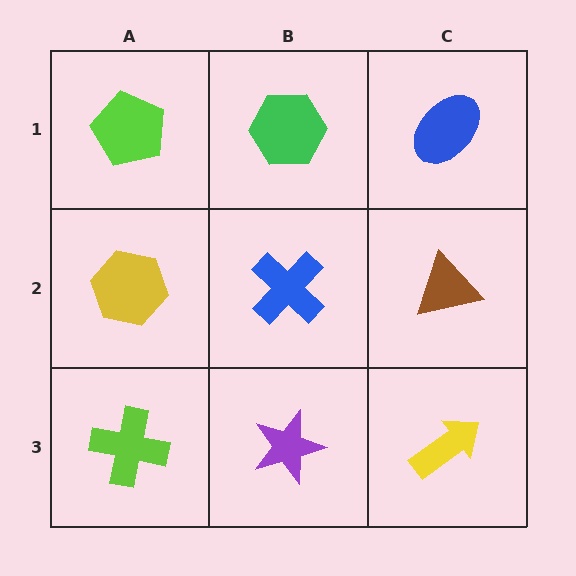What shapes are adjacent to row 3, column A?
A yellow hexagon (row 2, column A), a purple star (row 3, column B).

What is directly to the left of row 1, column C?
A green hexagon.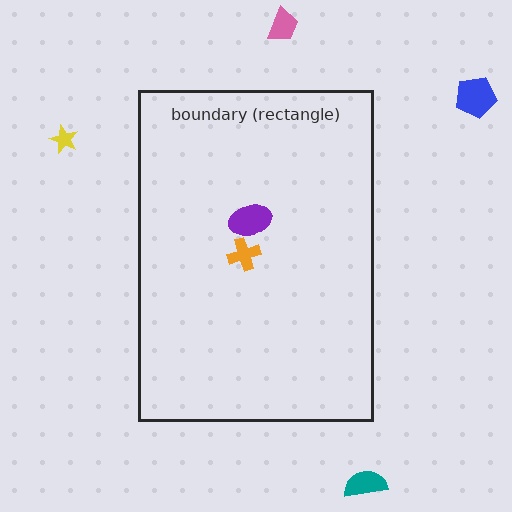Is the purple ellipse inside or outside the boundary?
Inside.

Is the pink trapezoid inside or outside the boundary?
Outside.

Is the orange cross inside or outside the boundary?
Inside.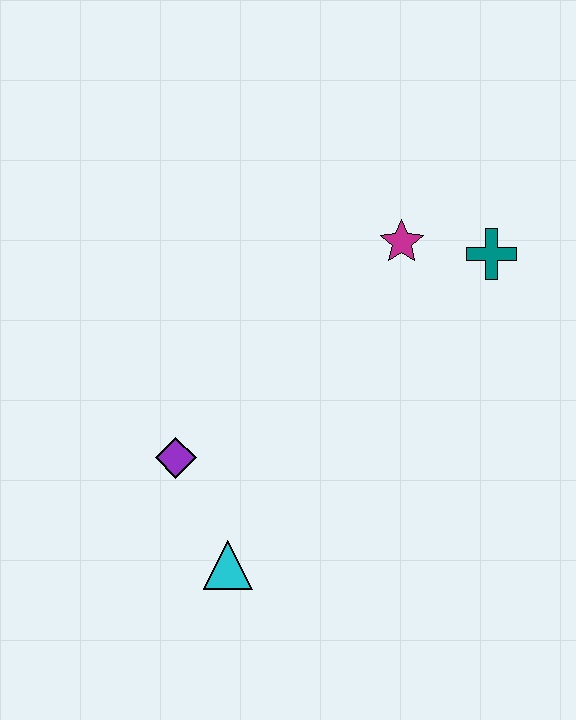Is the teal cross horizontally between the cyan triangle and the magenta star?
No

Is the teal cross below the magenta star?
Yes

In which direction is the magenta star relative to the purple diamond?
The magenta star is to the right of the purple diamond.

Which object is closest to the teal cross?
The magenta star is closest to the teal cross.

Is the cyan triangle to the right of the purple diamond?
Yes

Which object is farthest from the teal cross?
The cyan triangle is farthest from the teal cross.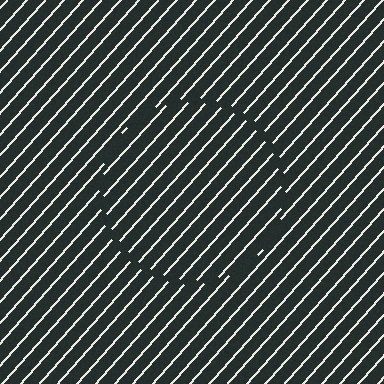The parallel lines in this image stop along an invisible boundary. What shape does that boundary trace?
An illusory circle. The interior of the shape contains the same grating, shifted by half a period — the contour is defined by the phase discontinuity where line-ends from the inner and outer gratings abut.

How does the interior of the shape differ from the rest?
The interior of the shape contains the same grating, shifted by half a period — the contour is defined by the phase discontinuity where line-ends from the inner and outer gratings abut.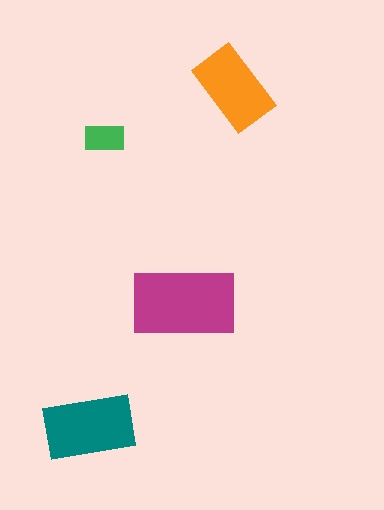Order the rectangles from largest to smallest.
the magenta one, the teal one, the orange one, the green one.